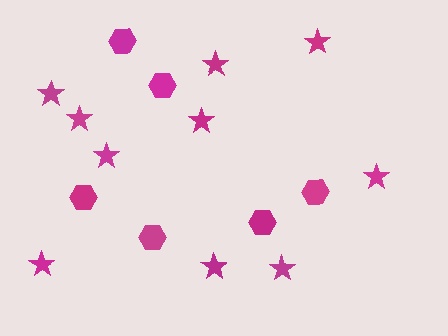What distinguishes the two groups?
There are 2 groups: one group of hexagons (6) and one group of stars (10).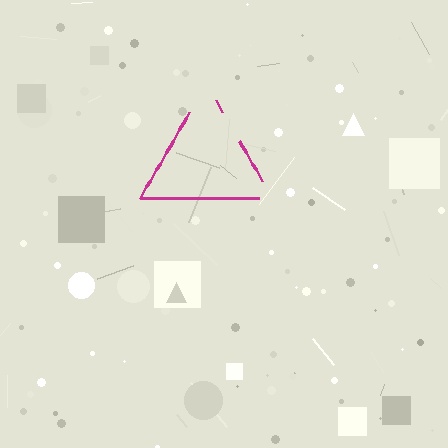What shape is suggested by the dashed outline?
The dashed outline suggests a triangle.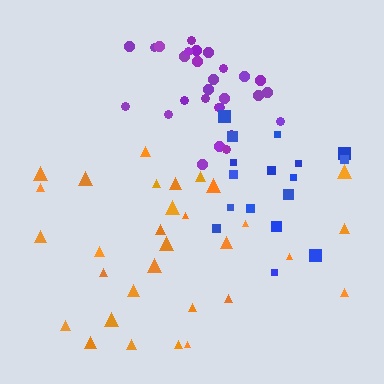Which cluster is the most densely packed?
Purple.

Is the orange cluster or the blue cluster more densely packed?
Blue.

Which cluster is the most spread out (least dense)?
Orange.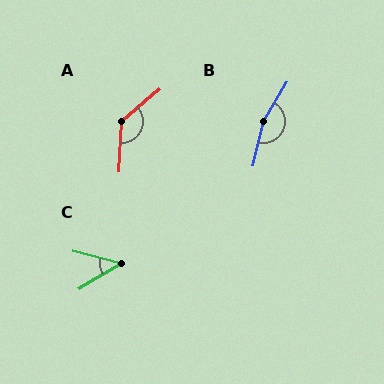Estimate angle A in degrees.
Approximately 134 degrees.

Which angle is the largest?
B, at approximately 163 degrees.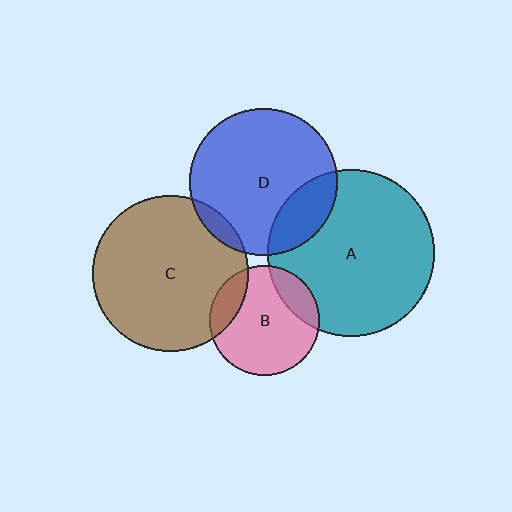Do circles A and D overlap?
Yes.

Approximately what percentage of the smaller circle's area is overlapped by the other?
Approximately 20%.